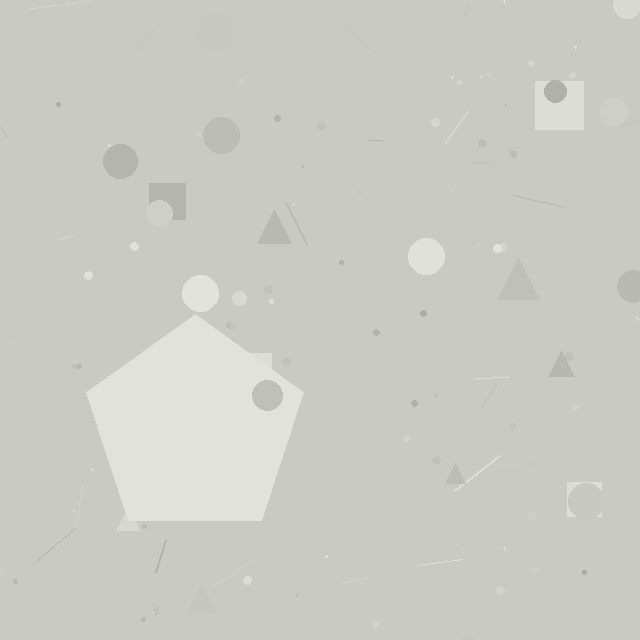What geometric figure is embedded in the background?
A pentagon is embedded in the background.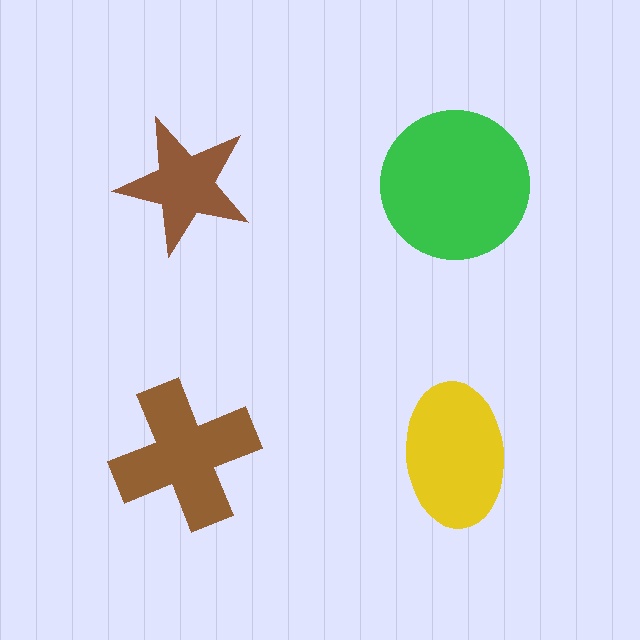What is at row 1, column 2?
A green circle.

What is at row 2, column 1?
A brown cross.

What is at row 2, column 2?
A yellow ellipse.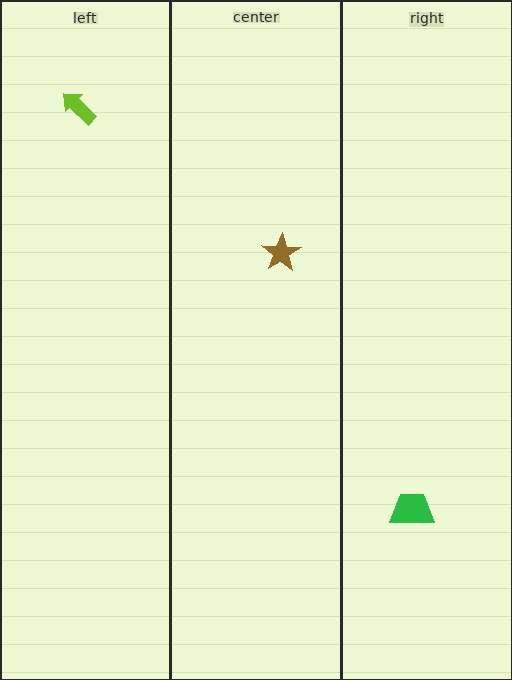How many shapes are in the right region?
1.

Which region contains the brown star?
The center region.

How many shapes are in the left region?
1.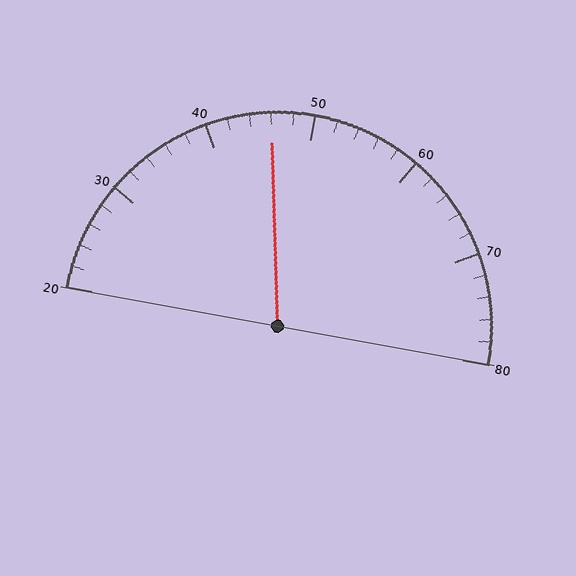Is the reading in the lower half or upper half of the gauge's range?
The reading is in the lower half of the range (20 to 80).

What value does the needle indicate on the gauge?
The needle indicates approximately 46.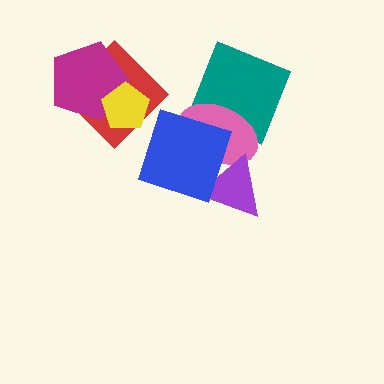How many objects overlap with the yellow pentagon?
2 objects overlap with the yellow pentagon.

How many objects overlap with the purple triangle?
2 objects overlap with the purple triangle.